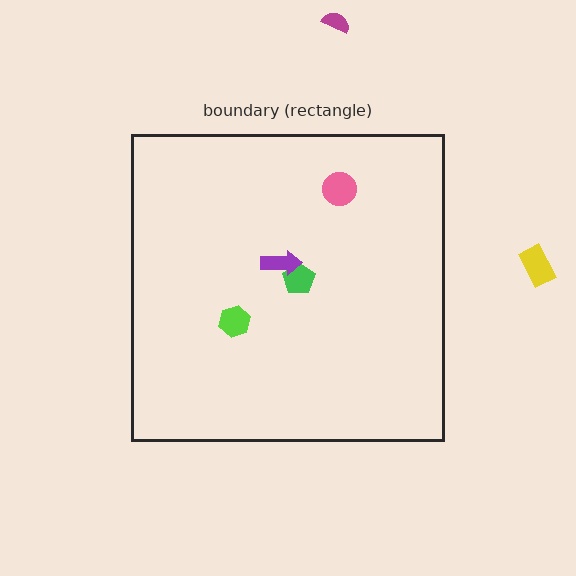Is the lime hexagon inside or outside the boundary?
Inside.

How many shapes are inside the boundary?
4 inside, 2 outside.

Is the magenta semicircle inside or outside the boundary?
Outside.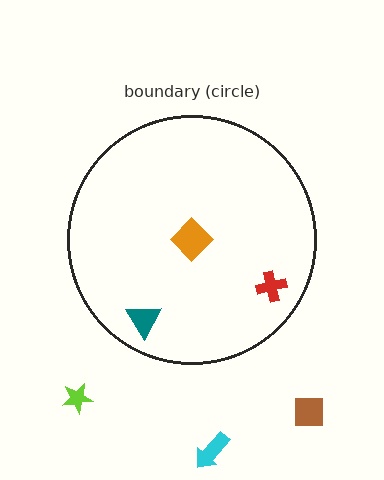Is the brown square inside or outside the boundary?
Outside.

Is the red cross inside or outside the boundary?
Inside.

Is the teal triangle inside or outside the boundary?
Inside.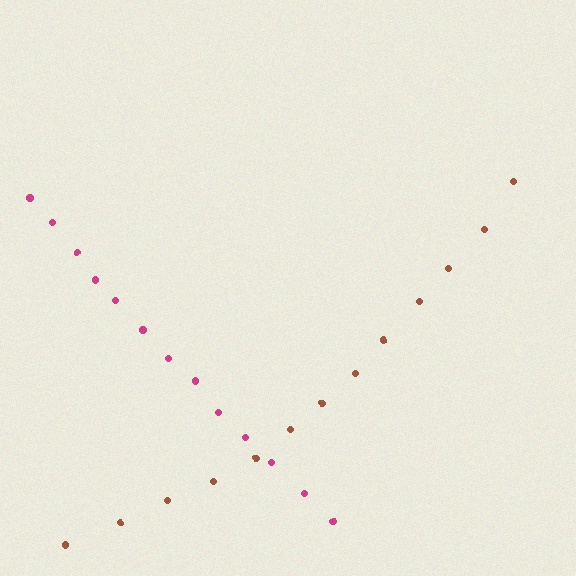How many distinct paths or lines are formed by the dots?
There are 2 distinct paths.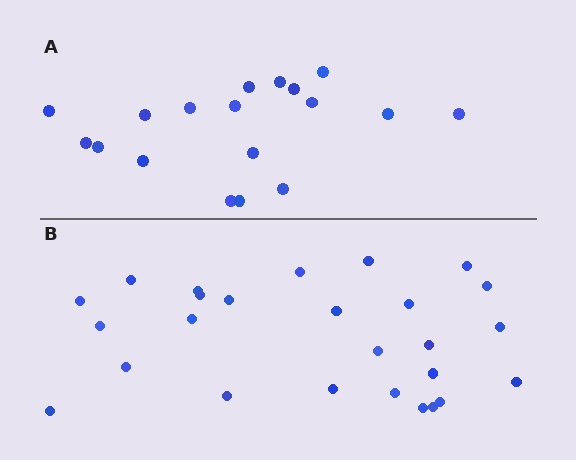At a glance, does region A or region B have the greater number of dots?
Region B (the bottom region) has more dots.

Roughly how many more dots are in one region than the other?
Region B has roughly 8 or so more dots than region A.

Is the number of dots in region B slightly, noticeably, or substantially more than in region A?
Region B has noticeably more, but not dramatically so. The ratio is roughly 1.4 to 1.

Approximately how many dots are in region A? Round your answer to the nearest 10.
About 20 dots. (The exact count is 18, which rounds to 20.)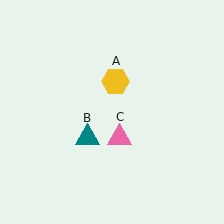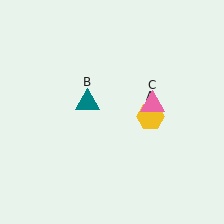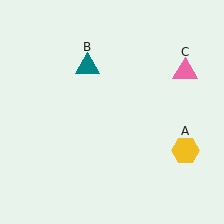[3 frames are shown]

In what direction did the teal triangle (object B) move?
The teal triangle (object B) moved up.